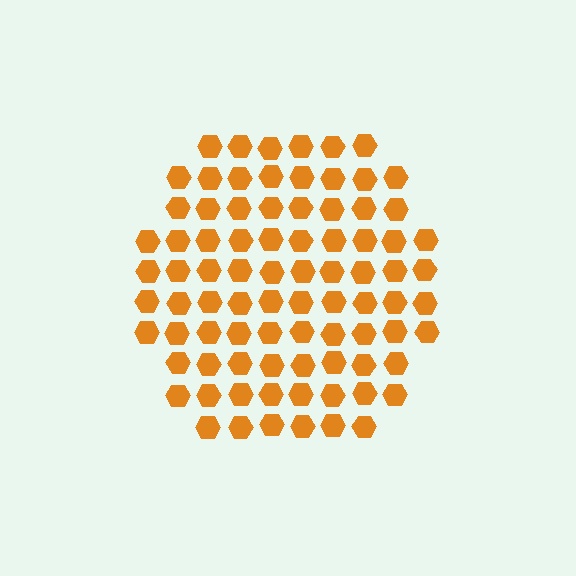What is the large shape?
The large shape is a hexagon.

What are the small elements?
The small elements are hexagons.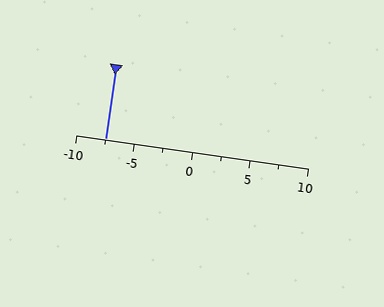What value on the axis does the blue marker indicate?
The marker indicates approximately -7.5.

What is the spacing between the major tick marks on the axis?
The major ticks are spaced 5 apart.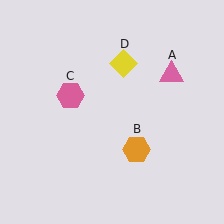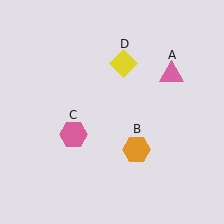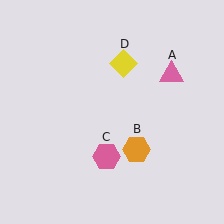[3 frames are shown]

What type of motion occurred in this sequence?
The pink hexagon (object C) rotated counterclockwise around the center of the scene.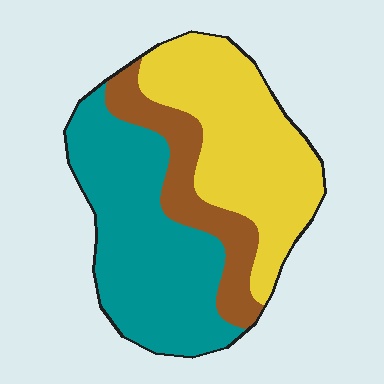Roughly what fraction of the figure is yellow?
Yellow covers 39% of the figure.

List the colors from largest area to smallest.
From largest to smallest: teal, yellow, brown.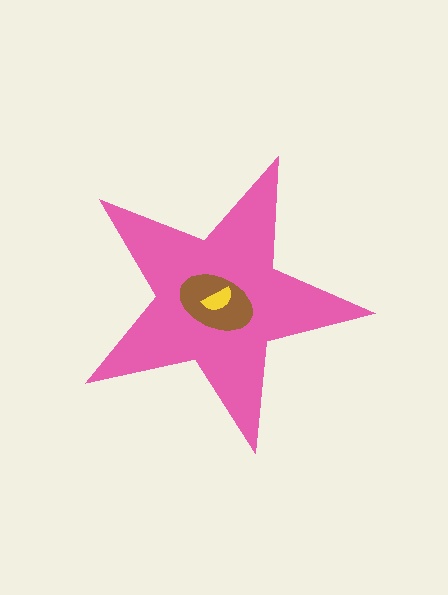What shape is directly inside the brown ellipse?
The yellow semicircle.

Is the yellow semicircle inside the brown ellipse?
Yes.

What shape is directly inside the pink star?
The brown ellipse.